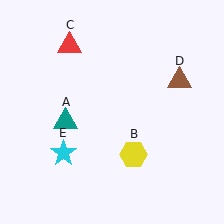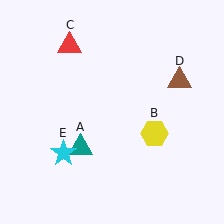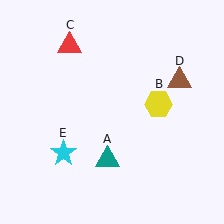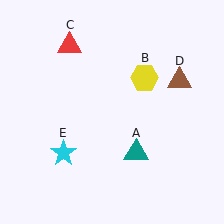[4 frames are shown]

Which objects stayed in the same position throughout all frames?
Red triangle (object C) and brown triangle (object D) and cyan star (object E) remained stationary.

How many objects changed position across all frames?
2 objects changed position: teal triangle (object A), yellow hexagon (object B).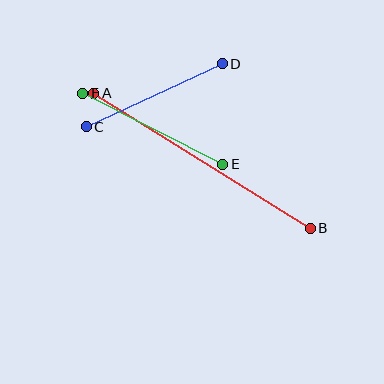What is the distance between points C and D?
The distance is approximately 150 pixels.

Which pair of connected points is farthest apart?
Points A and B are farthest apart.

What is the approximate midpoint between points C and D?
The midpoint is at approximately (154, 95) pixels.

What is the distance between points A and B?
The distance is approximately 255 pixels.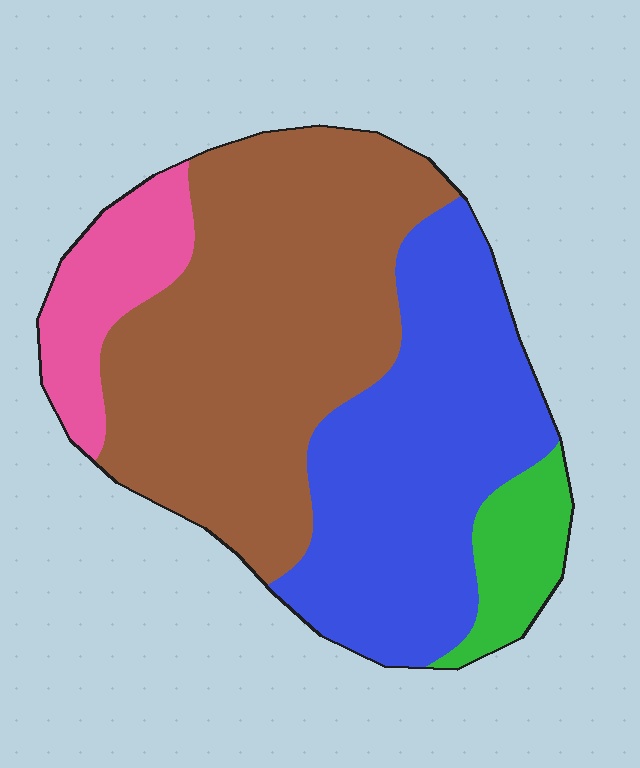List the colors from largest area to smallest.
From largest to smallest: brown, blue, pink, green.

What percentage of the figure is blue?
Blue takes up about one third (1/3) of the figure.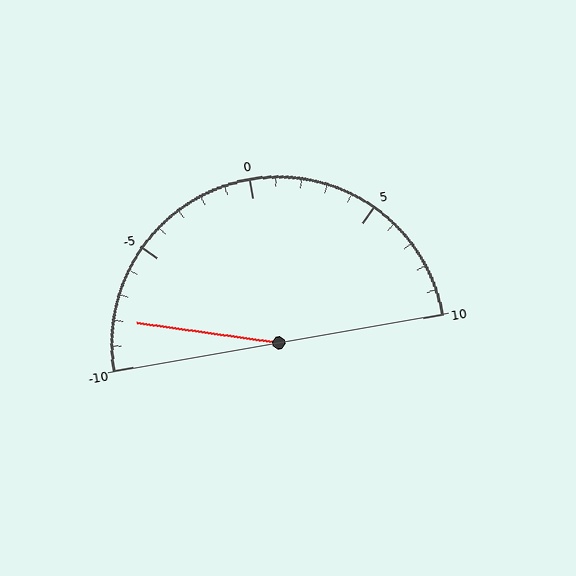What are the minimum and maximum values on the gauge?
The gauge ranges from -10 to 10.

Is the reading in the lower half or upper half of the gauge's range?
The reading is in the lower half of the range (-10 to 10).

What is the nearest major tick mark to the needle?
The nearest major tick mark is -10.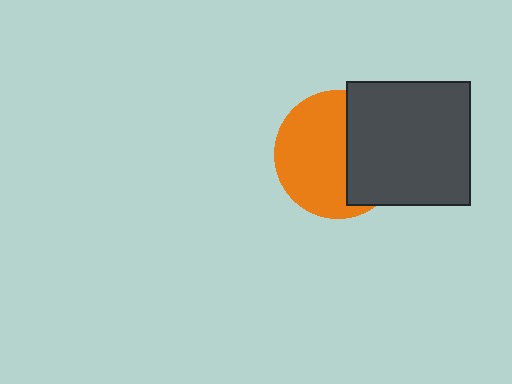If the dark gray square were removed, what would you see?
You would see the complete orange circle.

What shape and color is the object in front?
The object in front is a dark gray square.